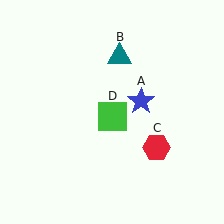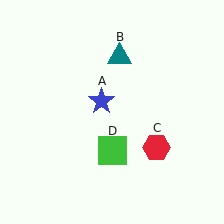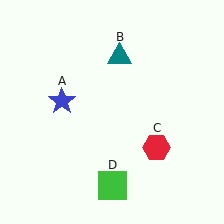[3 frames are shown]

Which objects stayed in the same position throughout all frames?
Teal triangle (object B) and red hexagon (object C) remained stationary.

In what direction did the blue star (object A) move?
The blue star (object A) moved left.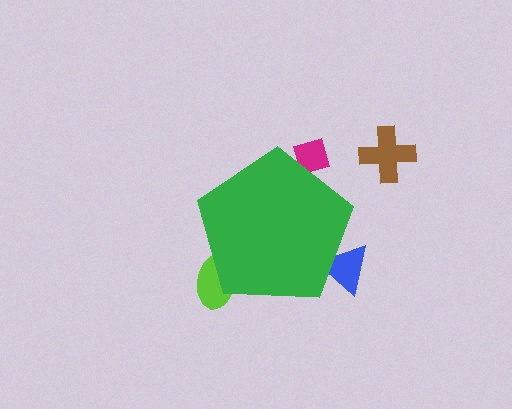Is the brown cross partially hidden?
No, the brown cross is fully visible.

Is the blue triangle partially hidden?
Yes, the blue triangle is partially hidden behind the green pentagon.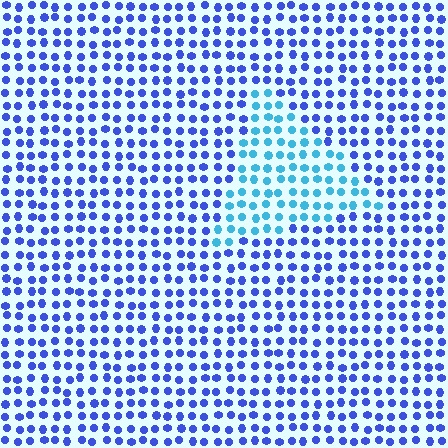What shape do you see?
I see a triangle.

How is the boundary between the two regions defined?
The boundary is defined purely by a slight shift in hue (about 39 degrees). Spacing, size, and orientation are identical on both sides.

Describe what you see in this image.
The image is filled with small blue elements in a uniform arrangement. A triangle-shaped region is visible where the elements are tinted to a slightly different hue, forming a subtle color boundary.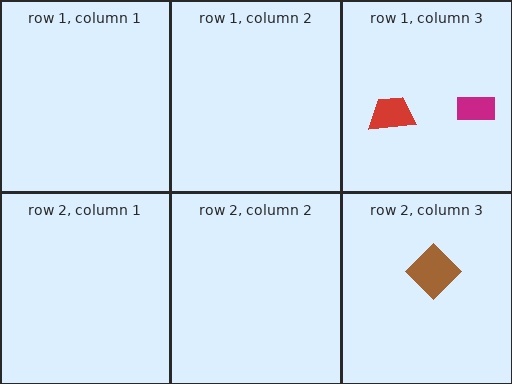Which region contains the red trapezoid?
The row 1, column 3 region.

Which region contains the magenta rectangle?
The row 1, column 3 region.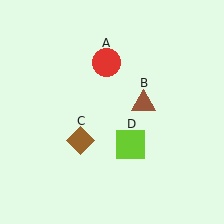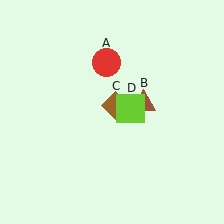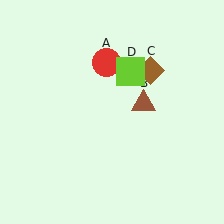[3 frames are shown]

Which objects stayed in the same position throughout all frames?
Red circle (object A) and brown triangle (object B) remained stationary.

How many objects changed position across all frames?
2 objects changed position: brown diamond (object C), lime square (object D).